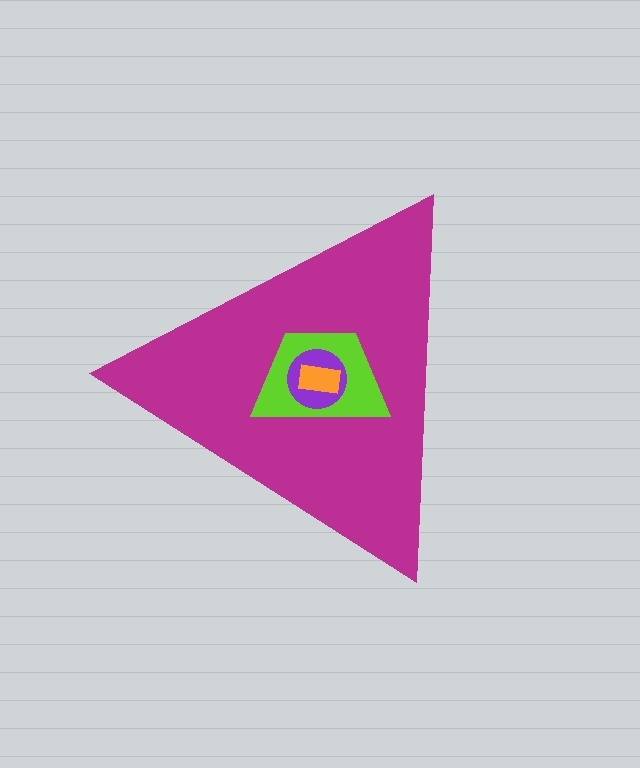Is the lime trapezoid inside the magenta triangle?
Yes.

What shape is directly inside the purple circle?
The orange rectangle.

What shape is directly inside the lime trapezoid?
The purple circle.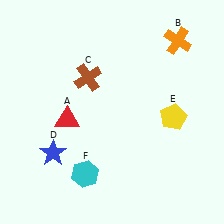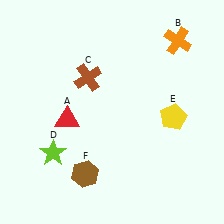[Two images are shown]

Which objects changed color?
D changed from blue to lime. F changed from cyan to brown.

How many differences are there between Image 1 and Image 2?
There are 2 differences between the two images.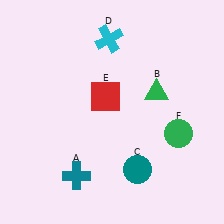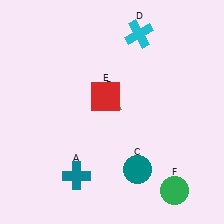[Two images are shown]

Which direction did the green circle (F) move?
The green circle (F) moved down.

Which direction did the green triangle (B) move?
The green triangle (B) moved left.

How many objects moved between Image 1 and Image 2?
3 objects moved between the two images.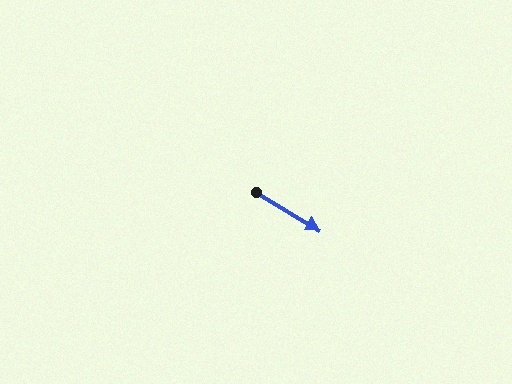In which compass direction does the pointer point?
Southeast.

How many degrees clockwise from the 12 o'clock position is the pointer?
Approximately 121 degrees.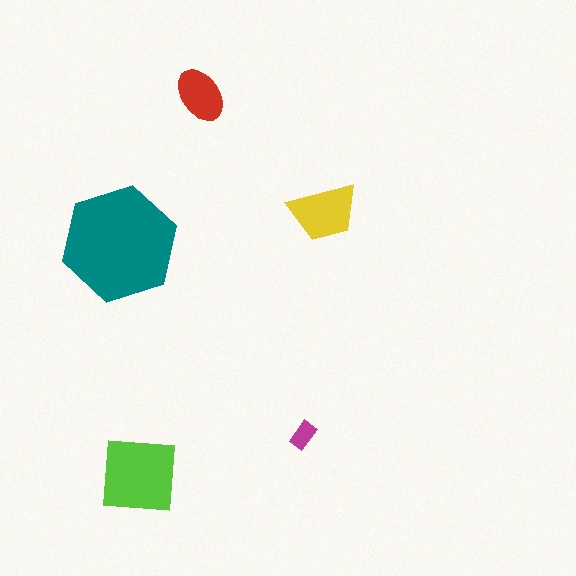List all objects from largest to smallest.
The teal hexagon, the lime square, the yellow trapezoid, the red ellipse, the magenta rectangle.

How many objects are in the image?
There are 5 objects in the image.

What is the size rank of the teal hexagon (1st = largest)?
1st.